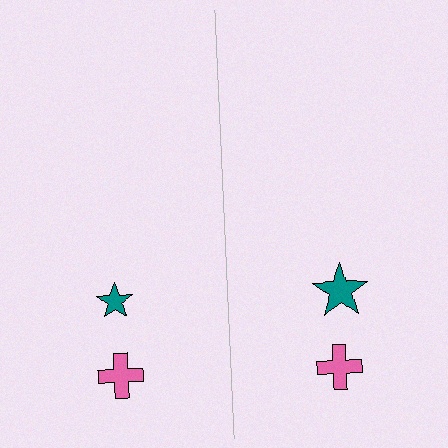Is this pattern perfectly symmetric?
No, the pattern is not perfectly symmetric. The teal star on the right side has a different size than its mirror counterpart.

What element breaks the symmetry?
The teal star on the right side has a different size than its mirror counterpart.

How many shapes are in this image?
There are 4 shapes in this image.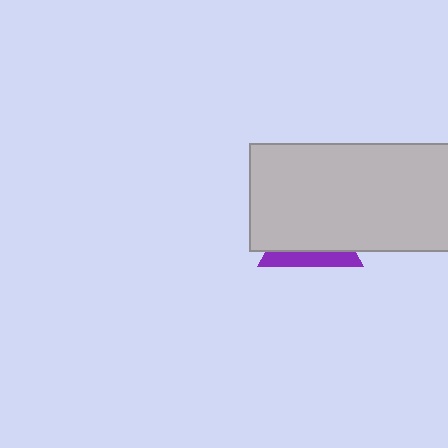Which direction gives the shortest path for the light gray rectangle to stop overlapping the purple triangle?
Moving up gives the shortest separation.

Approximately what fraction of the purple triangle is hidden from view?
Roughly 69% of the purple triangle is hidden behind the light gray rectangle.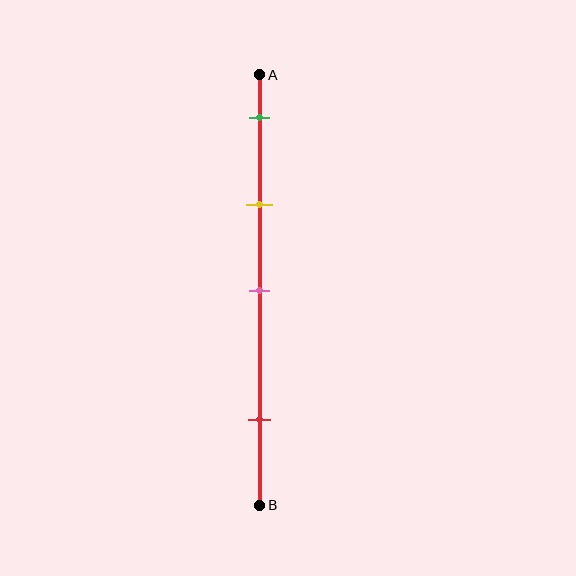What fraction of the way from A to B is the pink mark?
The pink mark is approximately 50% (0.5) of the way from A to B.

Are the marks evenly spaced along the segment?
No, the marks are not evenly spaced.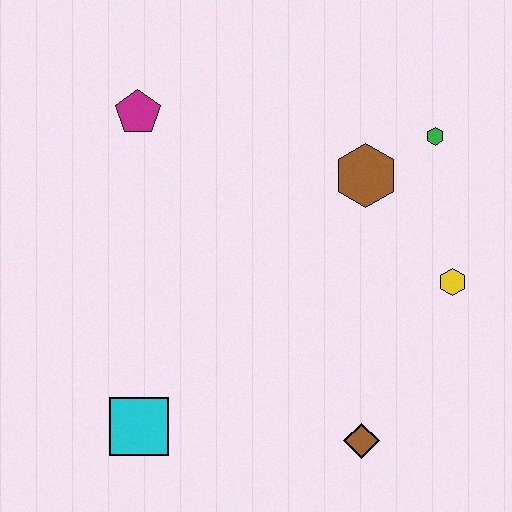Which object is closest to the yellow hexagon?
The brown hexagon is closest to the yellow hexagon.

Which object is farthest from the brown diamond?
The magenta pentagon is farthest from the brown diamond.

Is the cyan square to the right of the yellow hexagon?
No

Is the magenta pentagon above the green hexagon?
Yes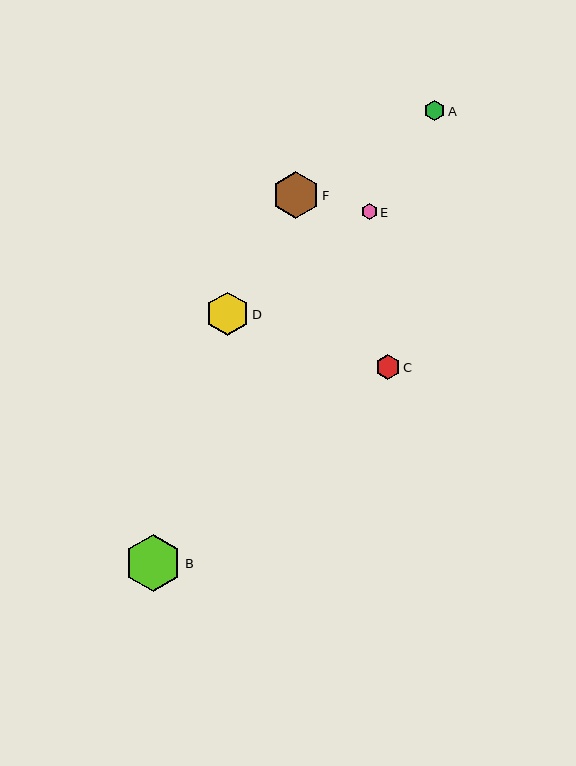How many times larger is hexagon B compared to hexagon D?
Hexagon B is approximately 1.3 times the size of hexagon D.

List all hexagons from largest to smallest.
From largest to smallest: B, F, D, C, A, E.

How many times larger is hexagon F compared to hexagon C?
Hexagon F is approximately 1.9 times the size of hexagon C.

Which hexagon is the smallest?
Hexagon E is the smallest with a size of approximately 16 pixels.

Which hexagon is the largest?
Hexagon B is the largest with a size of approximately 57 pixels.